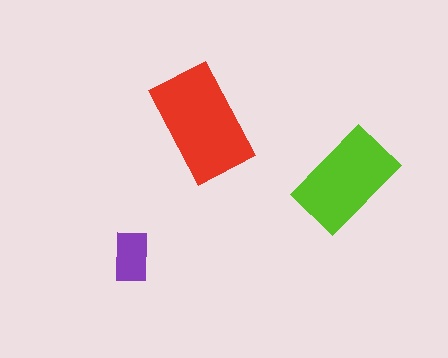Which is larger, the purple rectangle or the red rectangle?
The red one.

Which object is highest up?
The red rectangle is topmost.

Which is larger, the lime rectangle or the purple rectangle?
The lime one.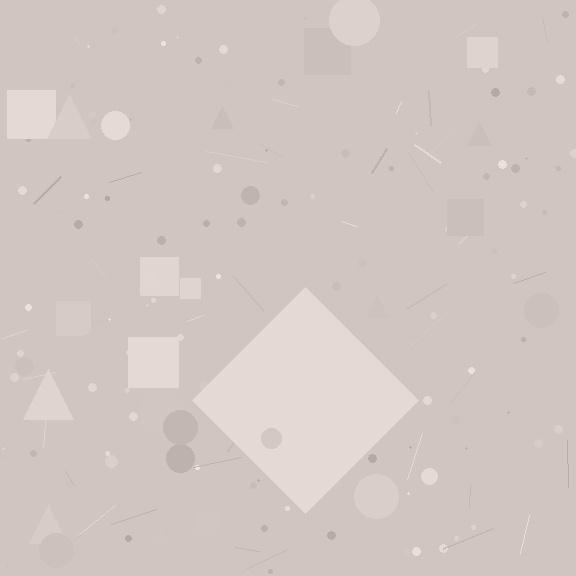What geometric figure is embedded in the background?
A diamond is embedded in the background.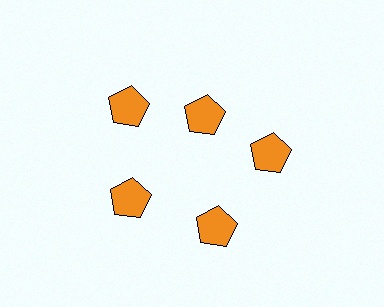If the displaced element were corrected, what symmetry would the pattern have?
It would have 5-fold rotational symmetry — the pattern would map onto itself every 72 degrees.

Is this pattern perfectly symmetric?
No. The 5 orange pentagons are arranged in a ring, but one element near the 1 o'clock position is pulled inward toward the center, breaking the 5-fold rotational symmetry.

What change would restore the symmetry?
The symmetry would be restored by moving it outward, back onto the ring so that all 5 pentagons sit at equal angles and equal distance from the center.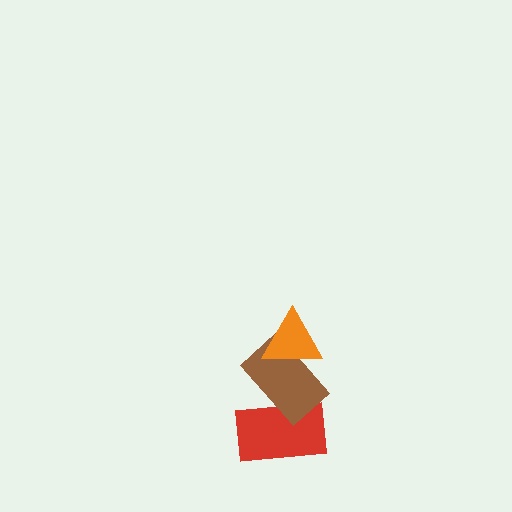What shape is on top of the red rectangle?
The brown rectangle is on top of the red rectangle.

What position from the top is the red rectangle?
The red rectangle is 3rd from the top.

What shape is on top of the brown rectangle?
The orange triangle is on top of the brown rectangle.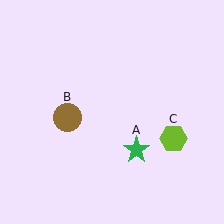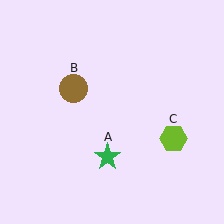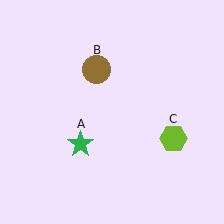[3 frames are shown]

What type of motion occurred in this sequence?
The green star (object A), brown circle (object B) rotated clockwise around the center of the scene.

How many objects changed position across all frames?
2 objects changed position: green star (object A), brown circle (object B).